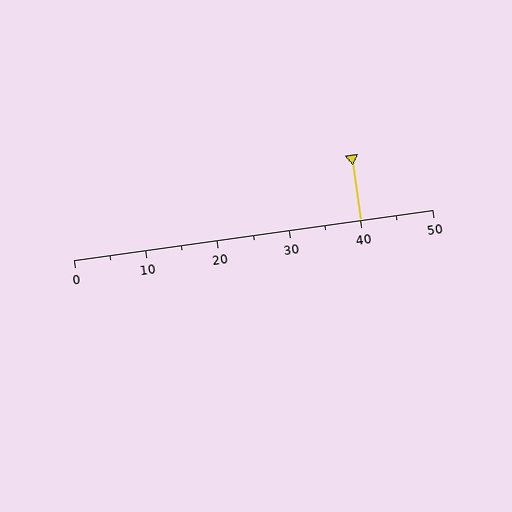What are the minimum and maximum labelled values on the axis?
The axis runs from 0 to 50.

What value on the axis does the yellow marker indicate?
The marker indicates approximately 40.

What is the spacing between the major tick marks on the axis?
The major ticks are spaced 10 apart.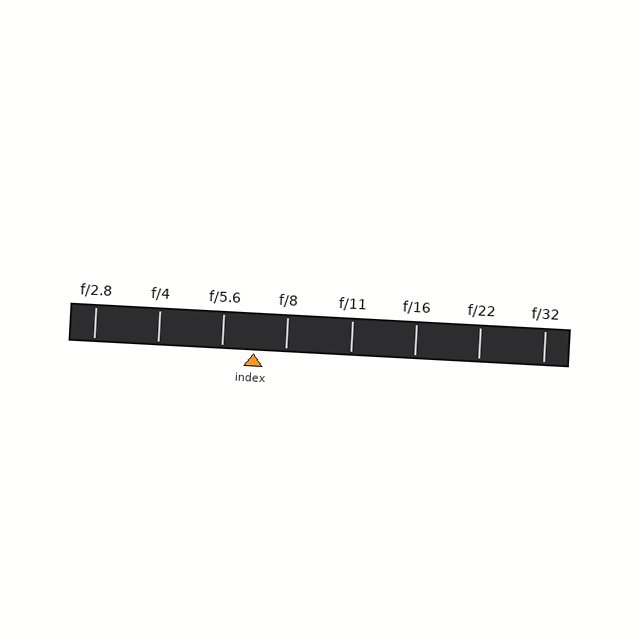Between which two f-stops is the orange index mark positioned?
The index mark is between f/5.6 and f/8.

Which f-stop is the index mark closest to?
The index mark is closest to f/8.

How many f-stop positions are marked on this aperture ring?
There are 8 f-stop positions marked.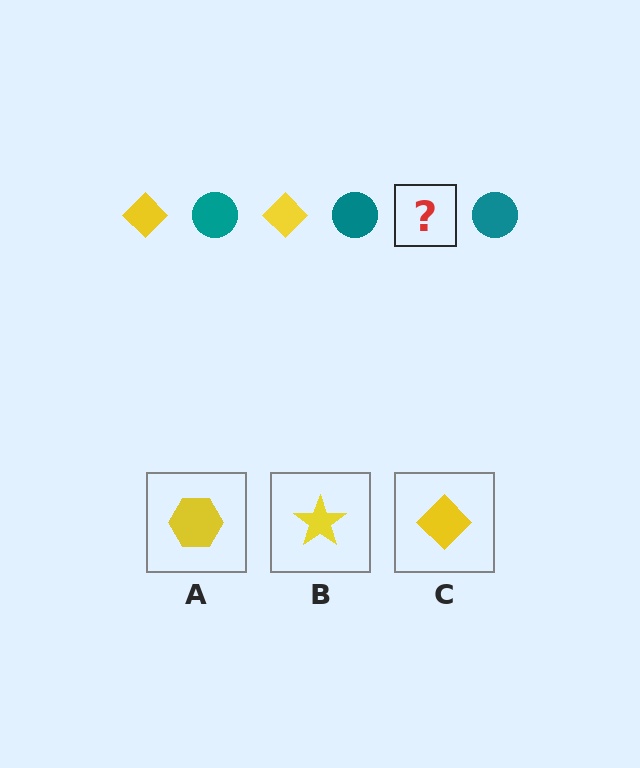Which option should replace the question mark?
Option C.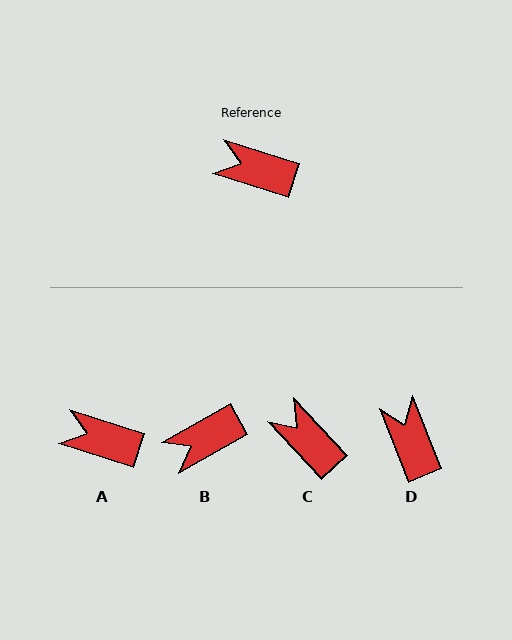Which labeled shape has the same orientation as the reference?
A.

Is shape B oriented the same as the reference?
No, it is off by about 47 degrees.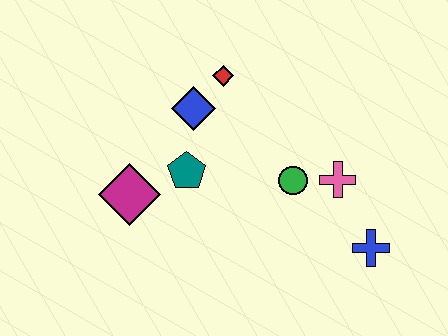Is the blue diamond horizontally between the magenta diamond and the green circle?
Yes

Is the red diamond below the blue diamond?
No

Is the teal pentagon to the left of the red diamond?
Yes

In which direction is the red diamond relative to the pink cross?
The red diamond is to the left of the pink cross.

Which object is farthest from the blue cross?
The magenta diamond is farthest from the blue cross.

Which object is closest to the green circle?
The pink cross is closest to the green circle.